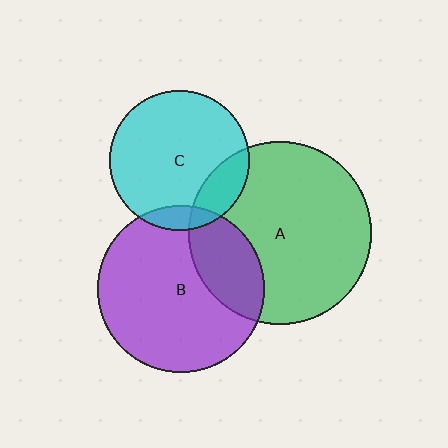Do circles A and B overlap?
Yes.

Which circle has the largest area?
Circle A (green).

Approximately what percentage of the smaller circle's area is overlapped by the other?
Approximately 25%.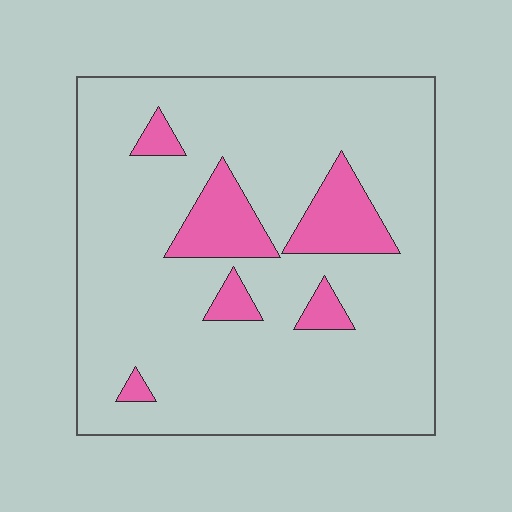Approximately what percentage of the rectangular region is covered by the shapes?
Approximately 15%.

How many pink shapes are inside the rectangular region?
6.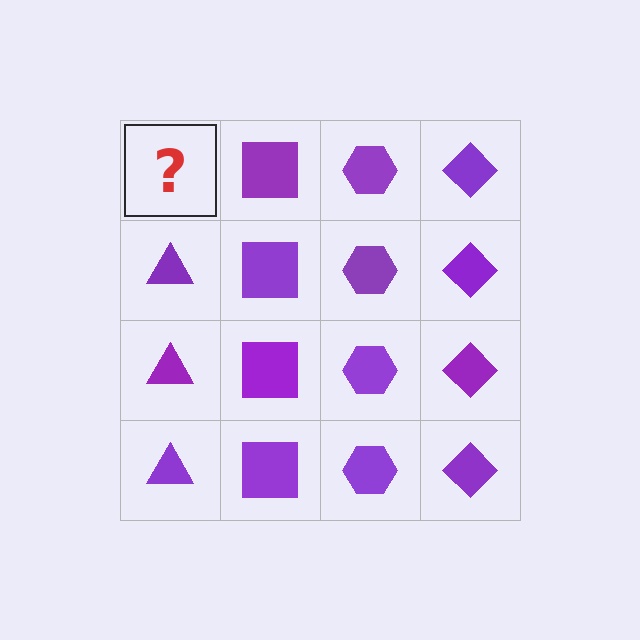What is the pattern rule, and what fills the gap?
The rule is that each column has a consistent shape. The gap should be filled with a purple triangle.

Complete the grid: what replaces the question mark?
The question mark should be replaced with a purple triangle.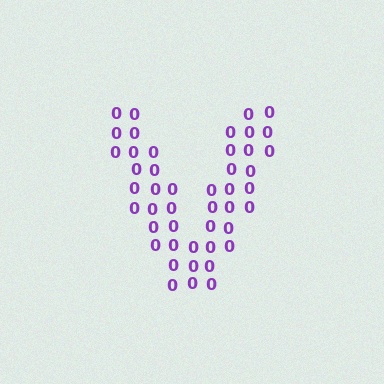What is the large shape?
The large shape is the letter V.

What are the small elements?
The small elements are digit 0's.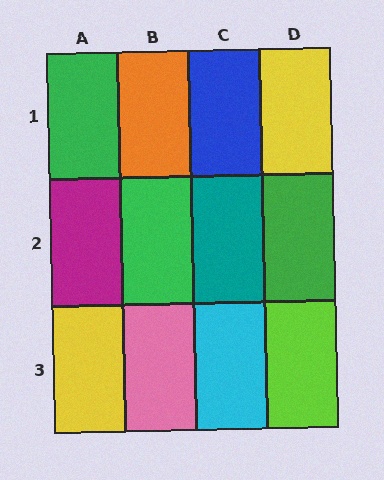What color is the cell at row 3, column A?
Yellow.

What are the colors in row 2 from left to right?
Magenta, green, teal, green.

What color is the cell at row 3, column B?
Pink.